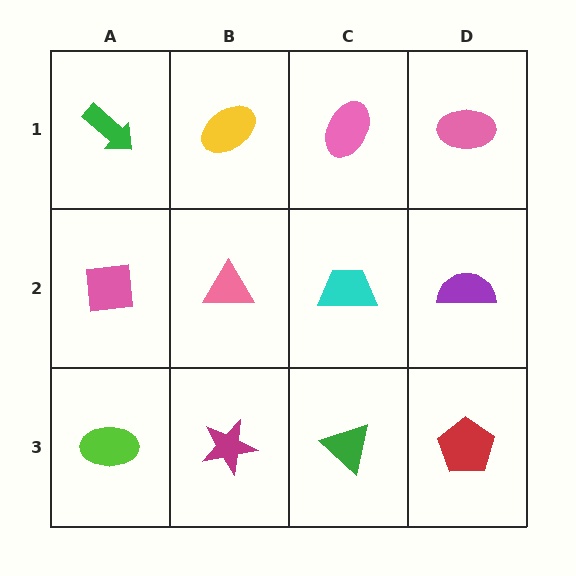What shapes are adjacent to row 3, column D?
A purple semicircle (row 2, column D), a green triangle (row 3, column C).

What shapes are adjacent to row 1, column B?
A pink triangle (row 2, column B), a green arrow (row 1, column A), a pink ellipse (row 1, column C).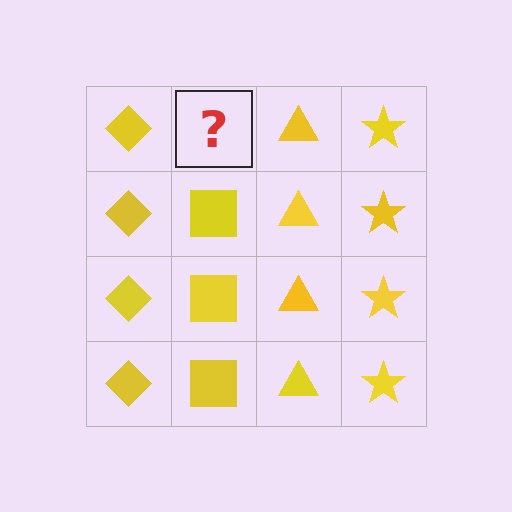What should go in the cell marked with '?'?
The missing cell should contain a yellow square.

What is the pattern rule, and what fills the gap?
The rule is that each column has a consistent shape. The gap should be filled with a yellow square.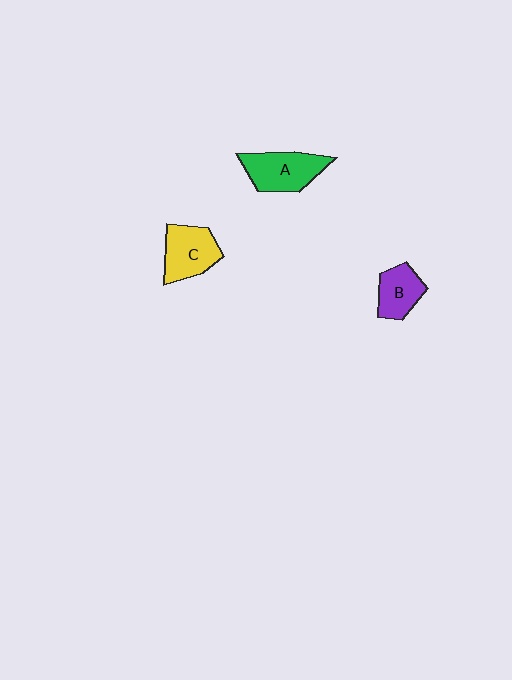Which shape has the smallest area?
Shape B (purple).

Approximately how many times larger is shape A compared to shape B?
Approximately 1.4 times.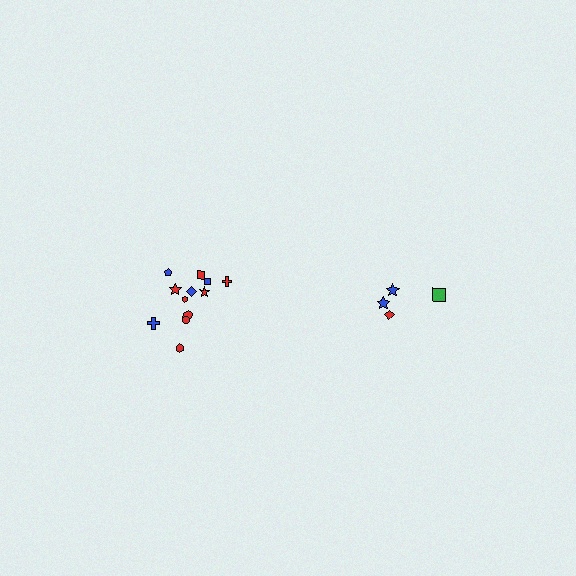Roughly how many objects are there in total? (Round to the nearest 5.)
Roughly 15 objects in total.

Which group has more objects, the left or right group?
The left group.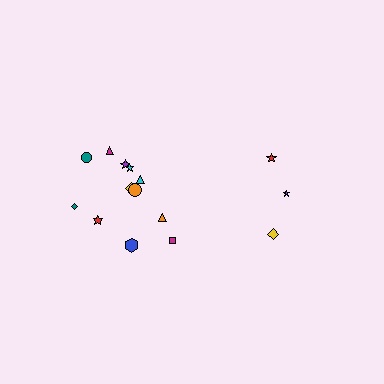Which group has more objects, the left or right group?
The left group.